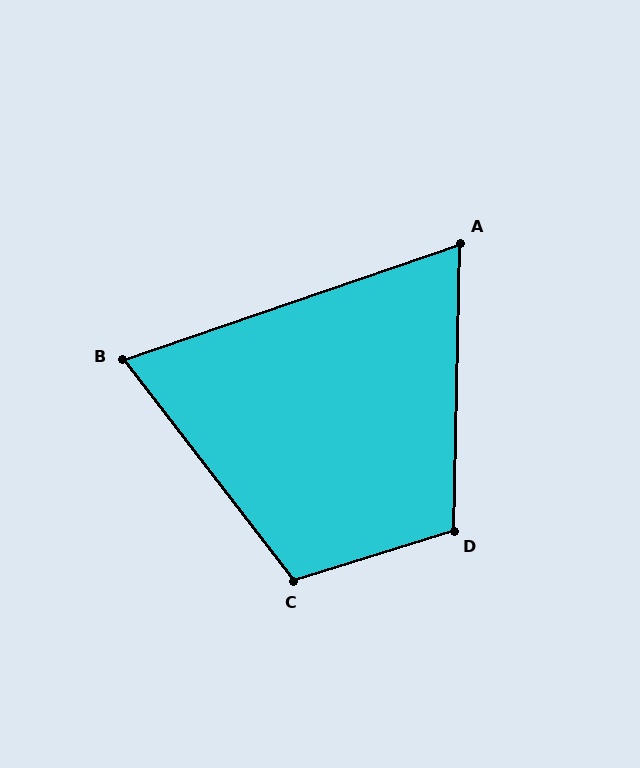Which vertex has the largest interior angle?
C, at approximately 110 degrees.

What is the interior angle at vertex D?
Approximately 109 degrees (obtuse).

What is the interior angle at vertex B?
Approximately 71 degrees (acute).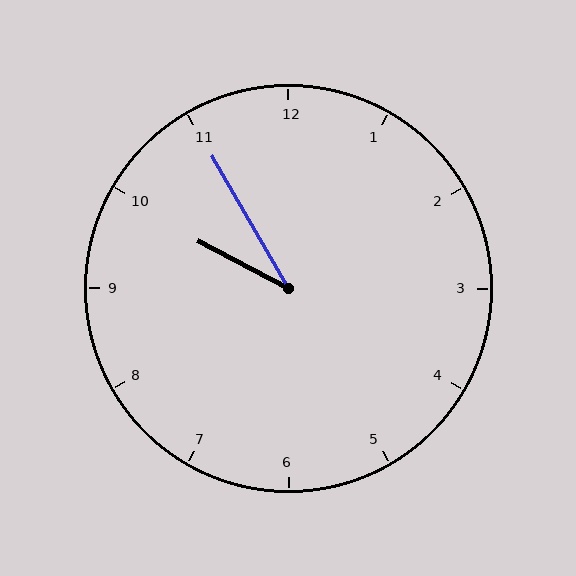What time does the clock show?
9:55.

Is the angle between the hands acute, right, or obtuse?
It is acute.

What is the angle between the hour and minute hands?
Approximately 32 degrees.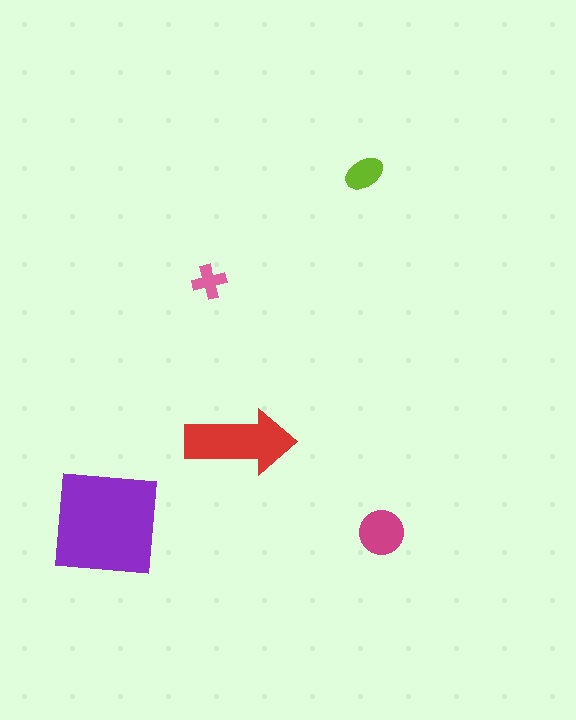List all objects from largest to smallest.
The purple square, the red arrow, the magenta circle, the lime ellipse, the pink cross.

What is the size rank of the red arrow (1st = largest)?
2nd.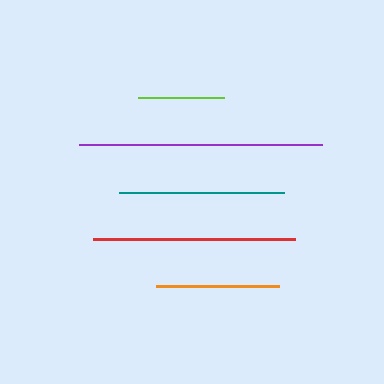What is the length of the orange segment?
The orange segment is approximately 124 pixels long.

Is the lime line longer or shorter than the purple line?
The purple line is longer than the lime line.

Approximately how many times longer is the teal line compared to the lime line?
The teal line is approximately 1.9 times the length of the lime line.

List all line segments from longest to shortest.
From longest to shortest: purple, red, teal, orange, lime.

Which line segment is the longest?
The purple line is the longest at approximately 243 pixels.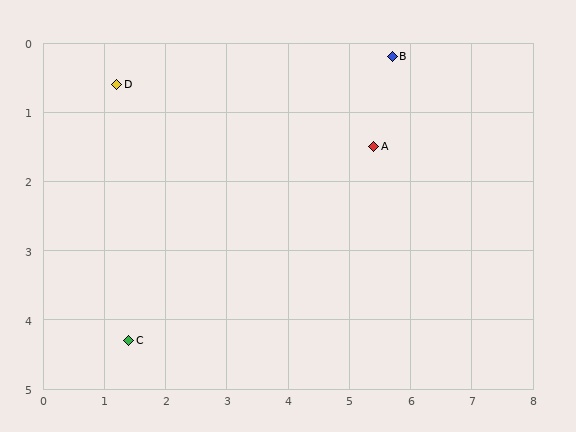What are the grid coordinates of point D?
Point D is at approximately (1.2, 0.6).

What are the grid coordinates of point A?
Point A is at approximately (5.4, 1.5).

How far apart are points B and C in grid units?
Points B and C are about 5.9 grid units apart.